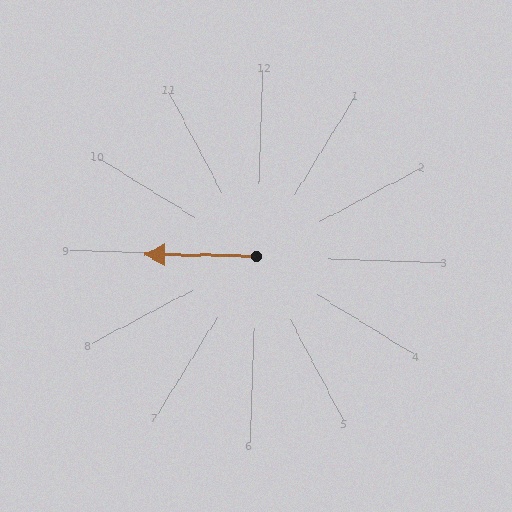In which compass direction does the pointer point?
West.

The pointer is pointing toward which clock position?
Roughly 9 o'clock.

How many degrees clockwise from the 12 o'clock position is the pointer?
Approximately 269 degrees.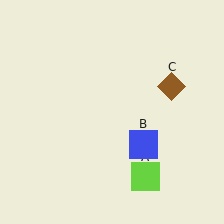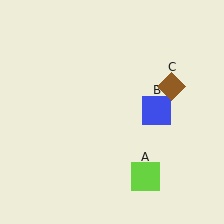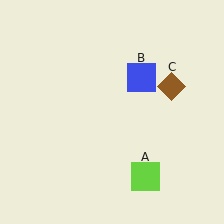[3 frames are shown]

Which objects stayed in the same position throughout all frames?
Lime square (object A) and brown diamond (object C) remained stationary.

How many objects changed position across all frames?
1 object changed position: blue square (object B).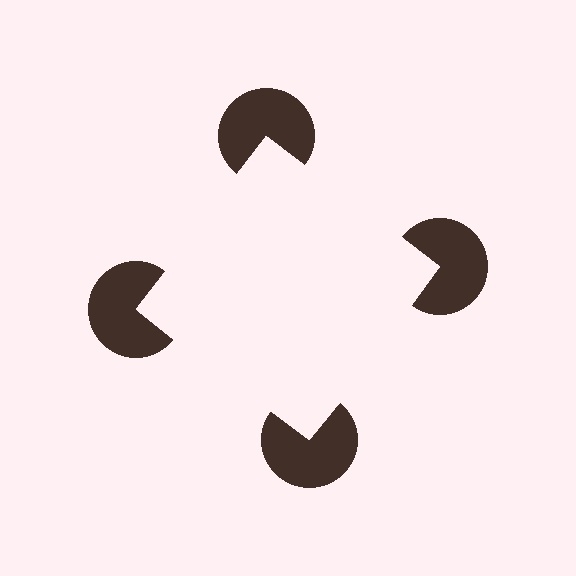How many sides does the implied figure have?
4 sides.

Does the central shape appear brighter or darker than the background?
It typically appears slightly brighter than the background, even though no actual brightness change is drawn.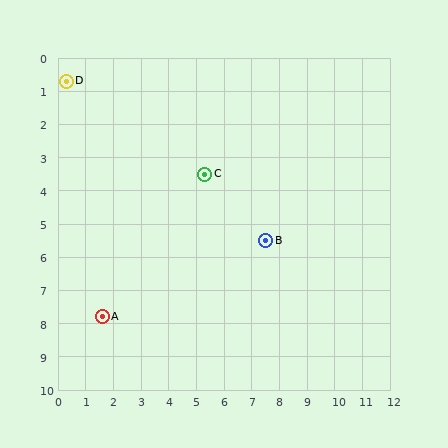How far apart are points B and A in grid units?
Points B and A are about 6.3 grid units apart.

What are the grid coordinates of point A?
Point A is at approximately (1.6, 7.8).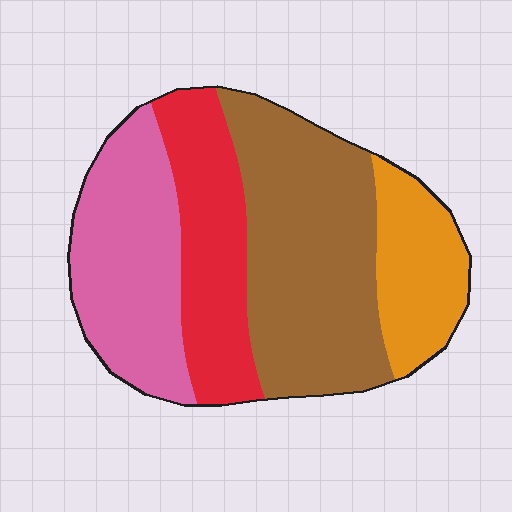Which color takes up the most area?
Brown, at roughly 35%.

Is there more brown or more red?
Brown.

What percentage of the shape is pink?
Pink covers about 25% of the shape.